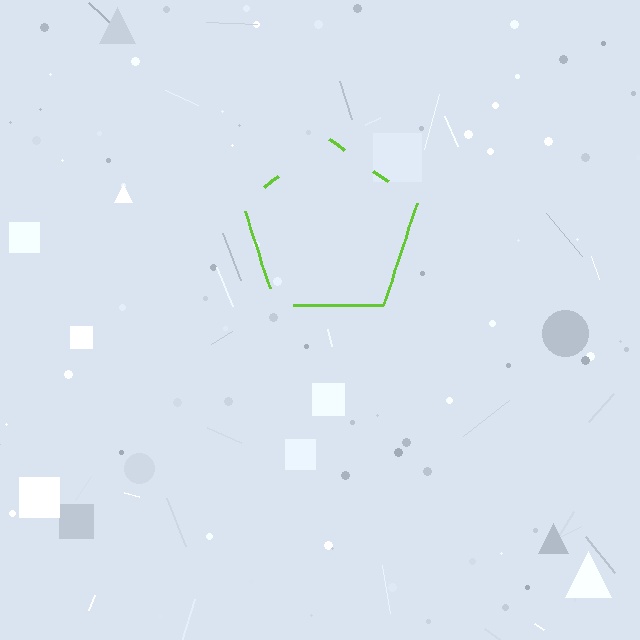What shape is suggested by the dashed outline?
The dashed outline suggests a pentagon.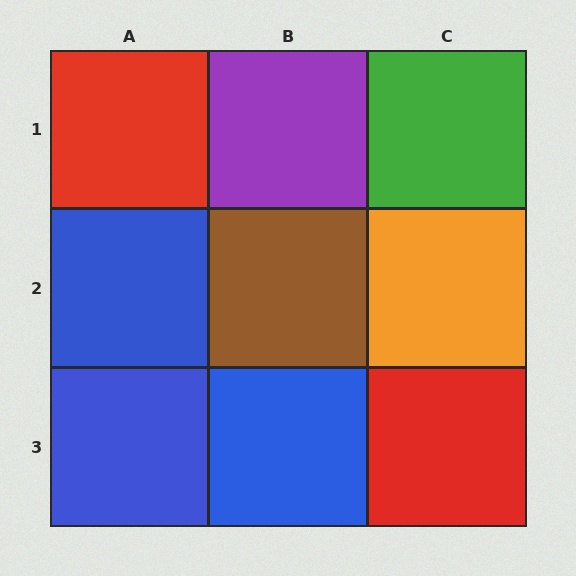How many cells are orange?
1 cell is orange.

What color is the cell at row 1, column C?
Green.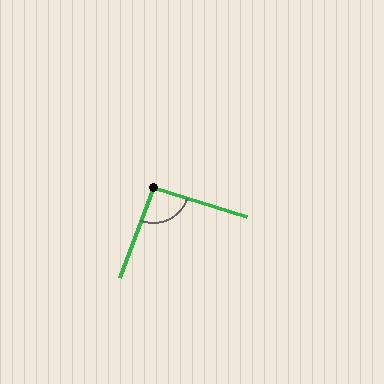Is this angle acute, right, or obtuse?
It is approximately a right angle.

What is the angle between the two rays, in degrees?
Approximately 93 degrees.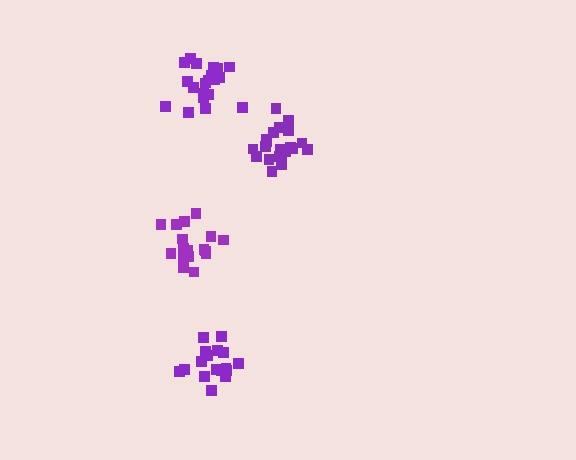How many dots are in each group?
Group 1: 21 dots, Group 2: 21 dots, Group 3: 17 dots, Group 4: 18 dots (77 total).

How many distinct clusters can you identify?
There are 4 distinct clusters.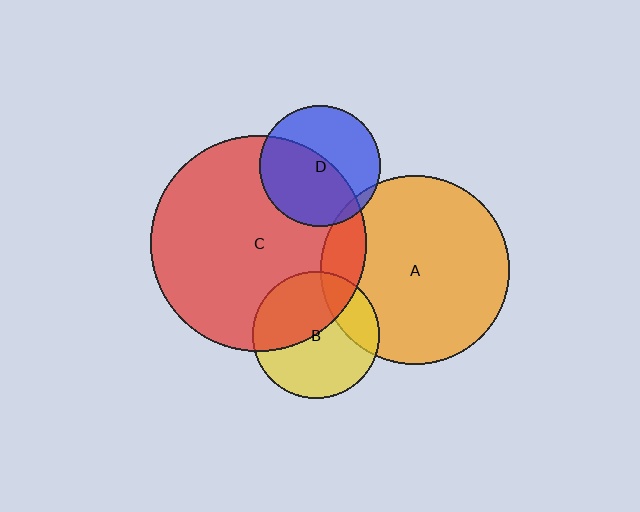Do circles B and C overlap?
Yes.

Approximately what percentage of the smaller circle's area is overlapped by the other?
Approximately 45%.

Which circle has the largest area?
Circle C (red).